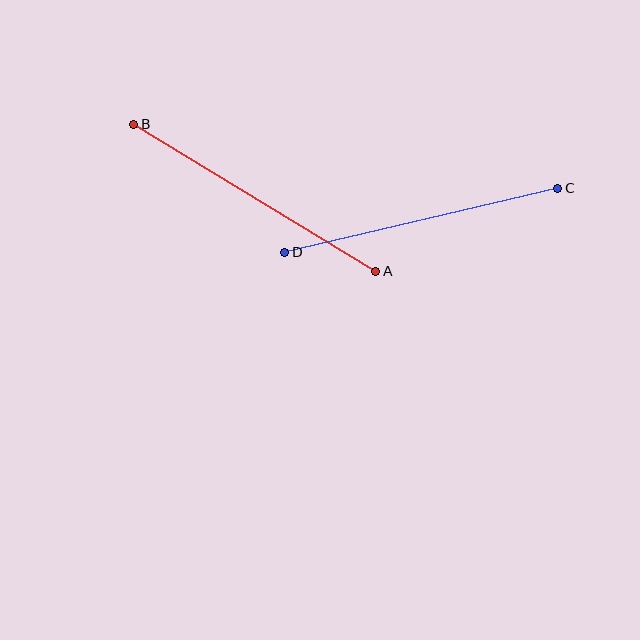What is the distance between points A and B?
The distance is approximately 283 pixels.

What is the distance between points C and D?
The distance is approximately 280 pixels.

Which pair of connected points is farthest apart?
Points A and B are farthest apart.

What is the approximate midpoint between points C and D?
The midpoint is at approximately (421, 220) pixels.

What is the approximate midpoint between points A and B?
The midpoint is at approximately (255, 198) pixels.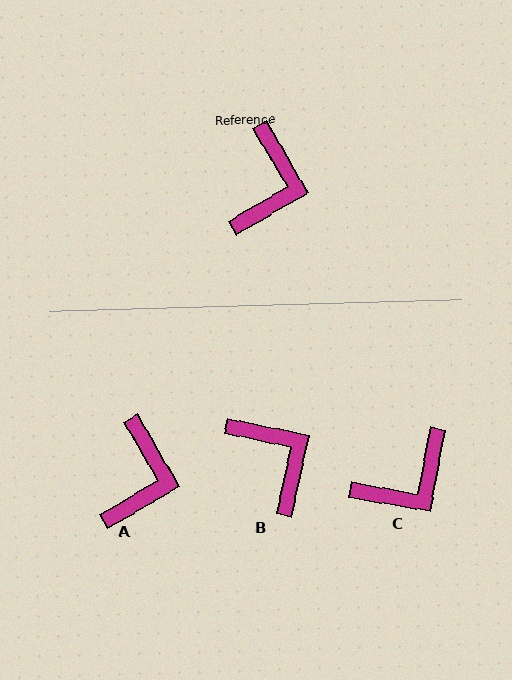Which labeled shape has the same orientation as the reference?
A.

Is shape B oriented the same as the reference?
No, it is off by about 48 degrees.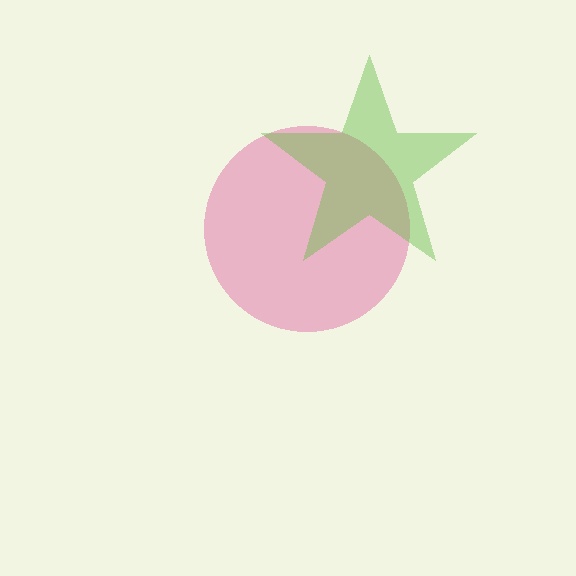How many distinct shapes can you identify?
There are 2 distinct shapes: a pink circle, a lime star.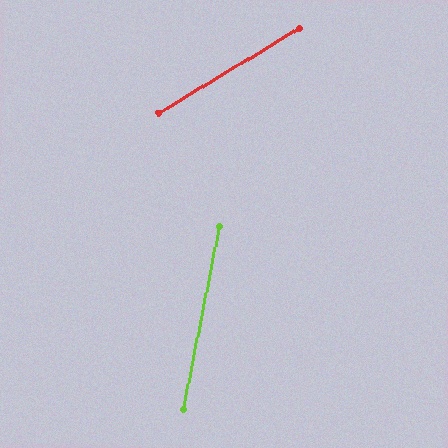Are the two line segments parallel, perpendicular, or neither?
Neither parallel nor perpendicular — they differ by about 48°.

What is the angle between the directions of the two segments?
Approximately 48 degrees.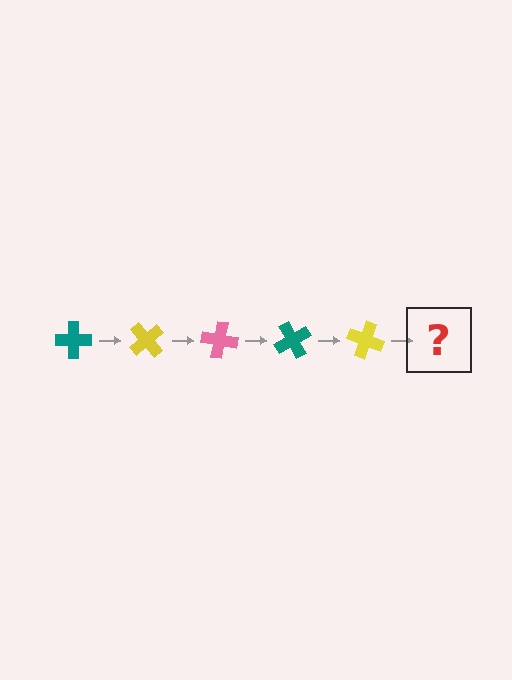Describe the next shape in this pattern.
It should be a pink cross, rotated 250 degrees from the start.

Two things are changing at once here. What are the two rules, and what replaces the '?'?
The two rules are that it rotates 50 degrees each step and the color cycles through teal, yellow, and pink. The '?' should be a pink cross, rotated 250 degrees from the start.